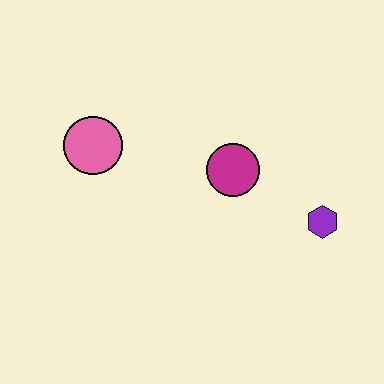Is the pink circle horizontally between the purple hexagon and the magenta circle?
No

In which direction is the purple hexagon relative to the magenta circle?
The purple hexagon is to the right of the magenta circle.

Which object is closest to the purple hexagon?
The magenta circle is closest to the purple hexagon.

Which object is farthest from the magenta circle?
The pink circle is farthest from the magenta circle.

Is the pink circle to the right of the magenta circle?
No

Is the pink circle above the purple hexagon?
Yes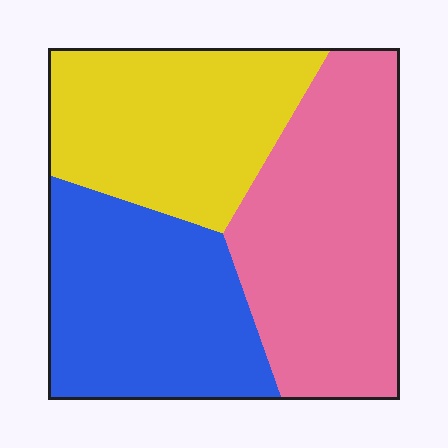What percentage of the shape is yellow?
Yellow covers about 30% of the shape.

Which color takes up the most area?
Pink, at roughly 40%.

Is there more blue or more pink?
Pink.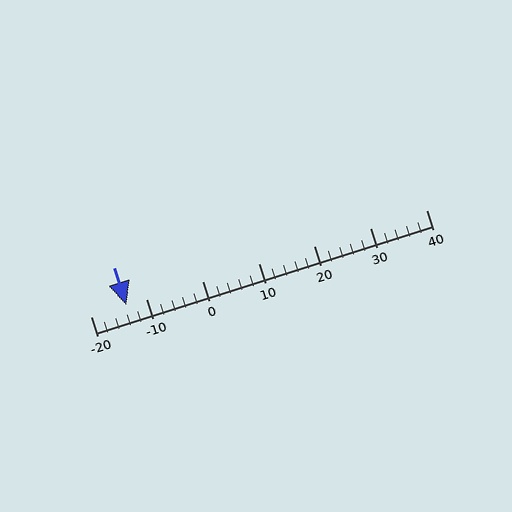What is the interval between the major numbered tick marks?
The major tick marks are spaced 10 units apart.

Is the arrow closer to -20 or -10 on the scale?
The arrow is closer to -10.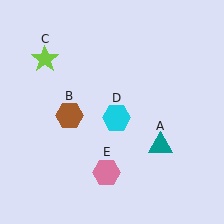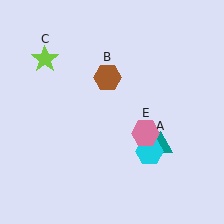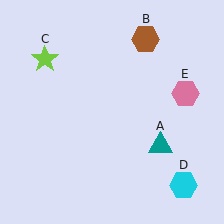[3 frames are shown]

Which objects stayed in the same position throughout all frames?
Teal triangle (object A) and lime star (object C) remained stationary.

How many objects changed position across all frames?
3 objects changed position: brown hexagon (object B), cyan hexagon (object D), pink hexagon (object E).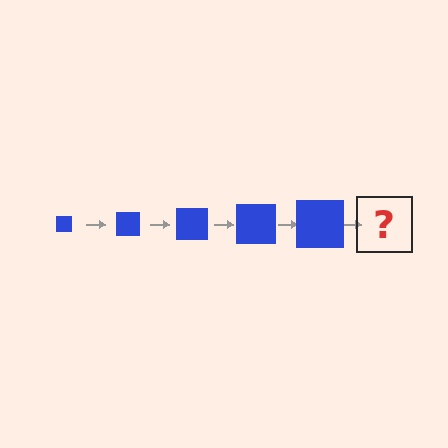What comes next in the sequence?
The next element should be a blue square, larger than the previous one.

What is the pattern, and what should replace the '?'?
The pattern is that the square gets progressively larger each step. The '?' should be a blue square, larger than the previous one.